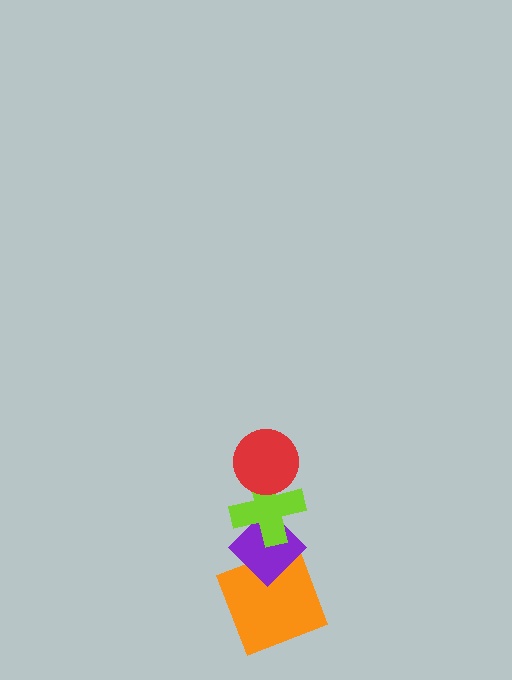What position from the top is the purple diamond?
The purple diamond is 3rd from the top.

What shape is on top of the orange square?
The purple diamond is on top of the orange square.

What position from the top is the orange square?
The orange square is 4th from the top.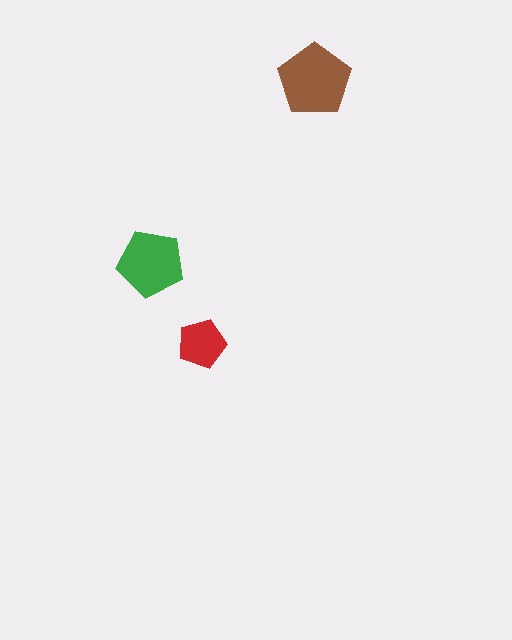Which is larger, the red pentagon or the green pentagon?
The green one.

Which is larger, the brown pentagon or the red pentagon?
The brown one.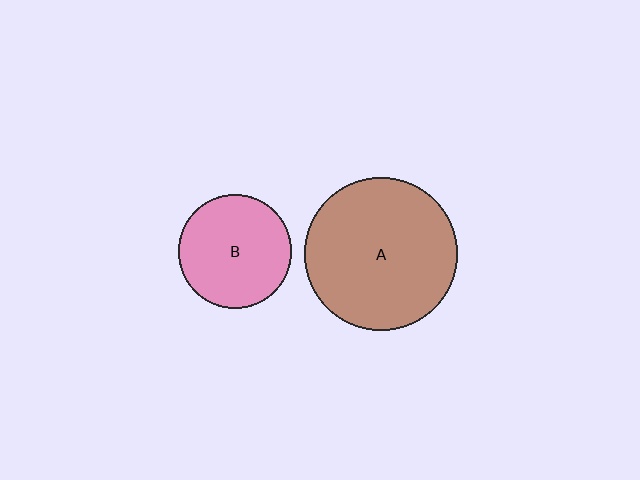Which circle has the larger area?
Circle A (brown).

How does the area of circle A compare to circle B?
Approximately 1.8 times.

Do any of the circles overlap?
No, none of the circles overlap.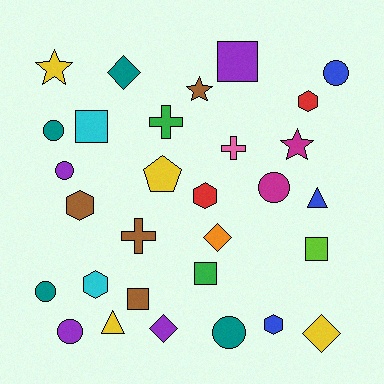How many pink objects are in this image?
There is 1 pink object.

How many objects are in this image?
There are 30 objects.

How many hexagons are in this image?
There are 5 hexagons.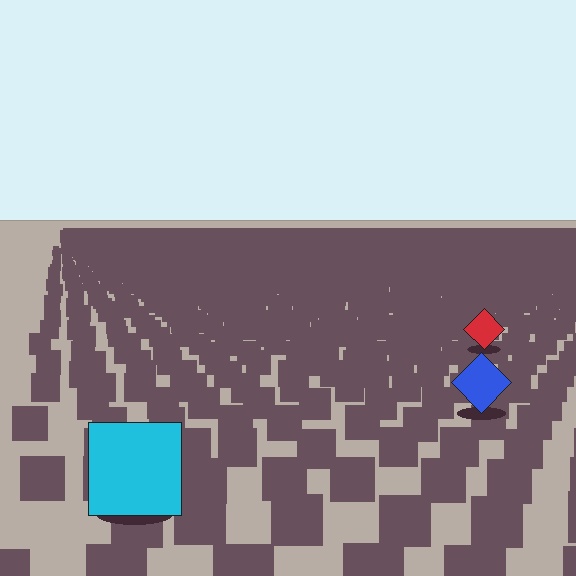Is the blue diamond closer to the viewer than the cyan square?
No. The cyan square is closer — you can tell from the texture gradient: the ground texture is coarser near it.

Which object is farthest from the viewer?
The red diamond is farthest from the viewer. It appears smaller and the ground texture around it is denser.